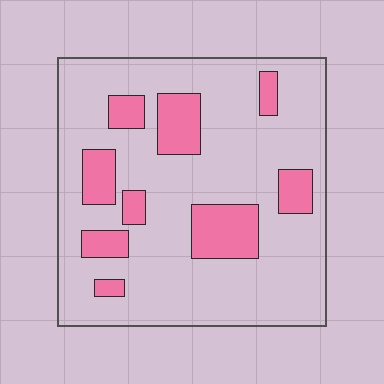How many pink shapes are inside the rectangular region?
9.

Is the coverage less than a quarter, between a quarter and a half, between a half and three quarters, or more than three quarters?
Less than a quarter.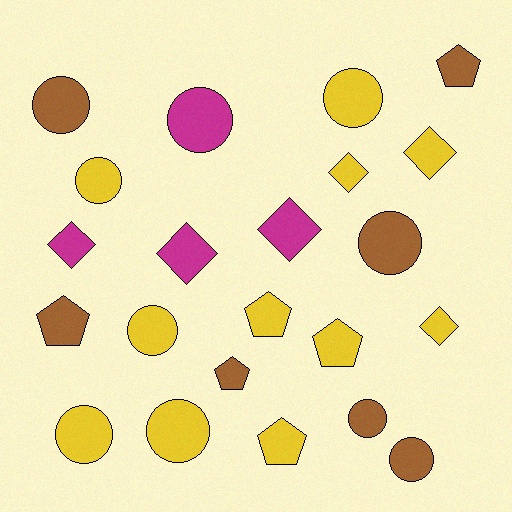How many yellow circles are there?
There are 5 yellow circles.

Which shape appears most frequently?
Circle, with 10 objects.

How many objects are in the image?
There are 22 objects.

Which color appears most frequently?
Yellow, with 11 objects.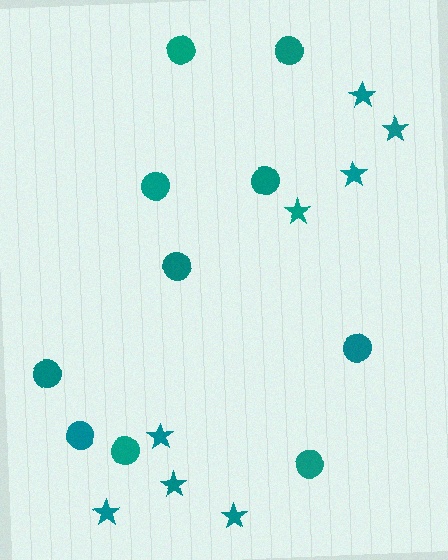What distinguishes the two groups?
There are 2 groups: one group of stars (8) and one group of circles (10).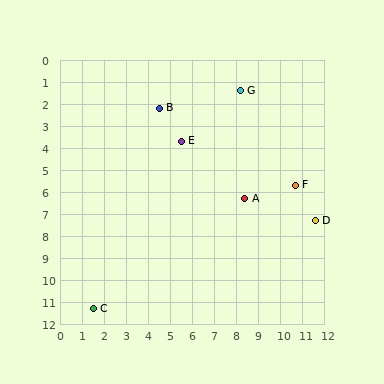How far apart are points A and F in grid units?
Points A and F are about 2.4 grid units apart.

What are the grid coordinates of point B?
Point B is at approximately (4.5, 2.2).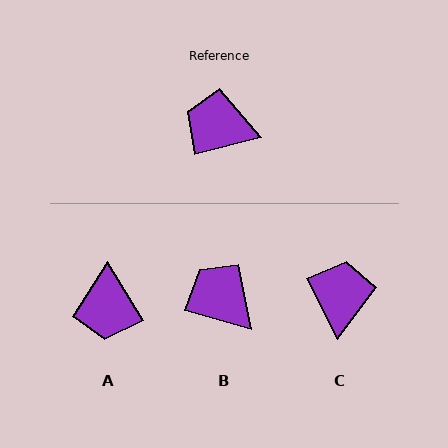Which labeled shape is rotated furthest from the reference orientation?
A, about 107 degrees away.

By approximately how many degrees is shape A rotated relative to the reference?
Approximately 107 degrees counter-clockwise.